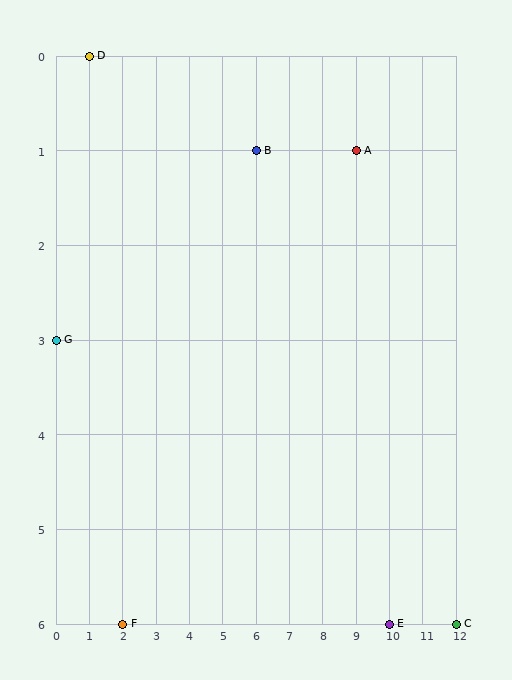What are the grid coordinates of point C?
Point C is at grid coordinates (12, 6).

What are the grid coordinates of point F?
Point F is at grid coordinates (2, 6).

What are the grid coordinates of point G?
Point G is at grid coordinates (0, 3).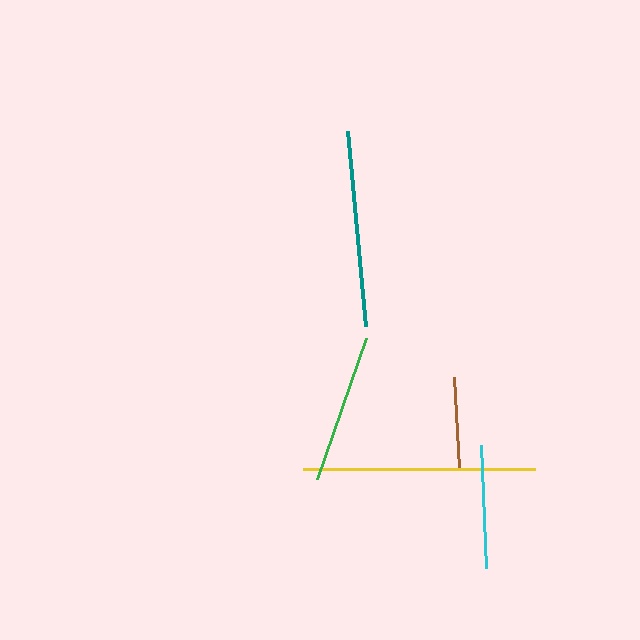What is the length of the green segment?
The green segment is approximately 150 pixels long.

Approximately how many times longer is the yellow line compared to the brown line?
The yellow line is approximately 2.6 times the length of the brown line.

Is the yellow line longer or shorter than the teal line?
The yellow line is longer than the teal line.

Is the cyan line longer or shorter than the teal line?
The teal line is longer than the cyan line.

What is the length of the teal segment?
The teal segment is approximately 196 pixels long.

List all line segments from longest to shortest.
From longest to shortest: yellow, teal, green, cyan, brown.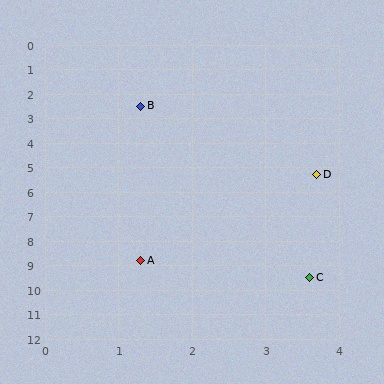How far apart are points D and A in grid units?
Points D and A are about 4.2 grid units apart.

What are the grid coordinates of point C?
Point C is at approximately (3.6, 9.5).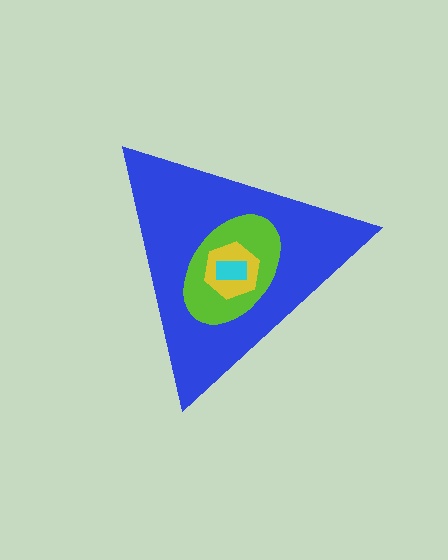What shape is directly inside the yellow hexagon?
The cyan rectangle.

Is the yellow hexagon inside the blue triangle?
Yes.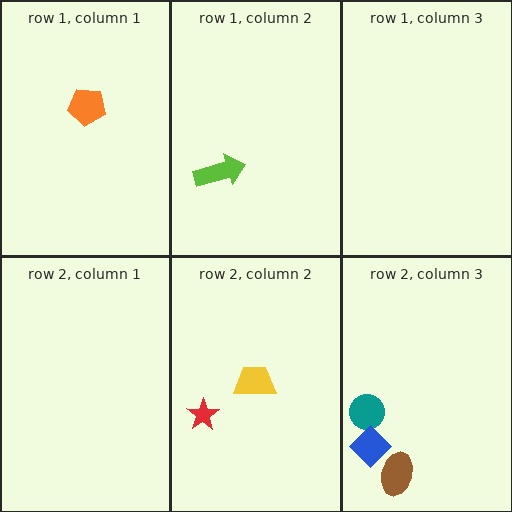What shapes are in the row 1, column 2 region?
The lime arrow.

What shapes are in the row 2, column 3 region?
The teal circle, the blue diamond, the brown ellipse.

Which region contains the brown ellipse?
The row 2, column 3 region.